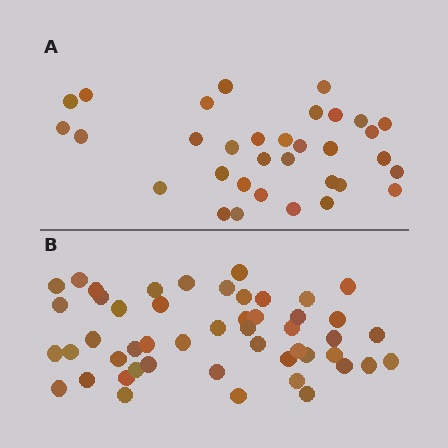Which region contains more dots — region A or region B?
Region B (the bottom region) has more dots.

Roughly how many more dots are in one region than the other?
Region B has approximately 15 more dots than region A.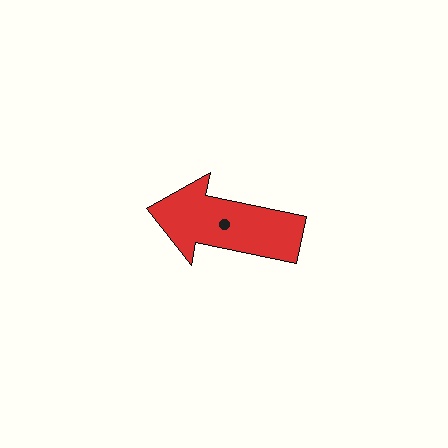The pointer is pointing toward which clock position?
Roughly 9 o'clock.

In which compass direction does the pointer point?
West.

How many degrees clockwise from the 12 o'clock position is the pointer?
Approximately 282 degrees.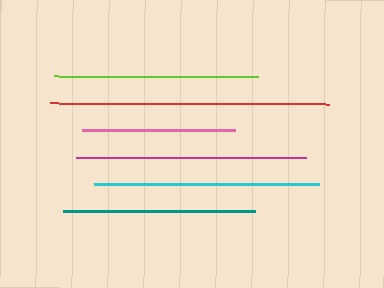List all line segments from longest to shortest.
From longest to shortest: red, magenta, cyan, lime, teal, pink.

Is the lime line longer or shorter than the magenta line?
The magenta line is longer than the lime line.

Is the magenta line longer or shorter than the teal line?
The magenta line is longer than the teal line.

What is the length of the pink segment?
The pink segment is approximately 153 pixels long.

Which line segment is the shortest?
The pink line is the shortest at approximately 153 pixels.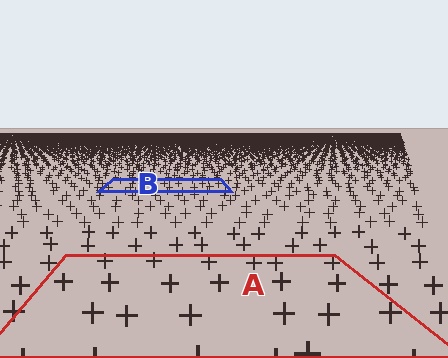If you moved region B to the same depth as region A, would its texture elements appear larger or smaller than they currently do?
They would appear larger. At a closer depth, the same texture elements are projected at a bigger on-screen size.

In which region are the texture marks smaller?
The texture marks are smaller in region B, because it is farther away.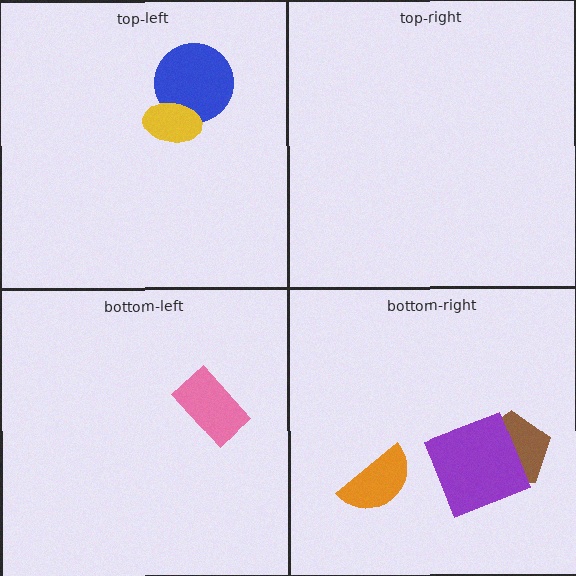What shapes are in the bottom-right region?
The orange semicircle, the brown pentagon, the purple square.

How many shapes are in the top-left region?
2.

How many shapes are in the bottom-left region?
1.